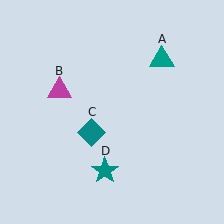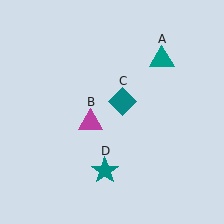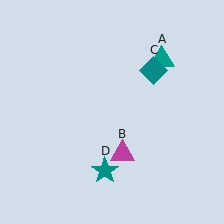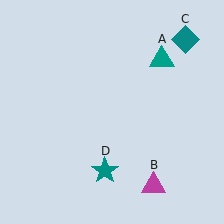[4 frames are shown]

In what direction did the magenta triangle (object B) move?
The magenta triangle (object B) moved down and to the right.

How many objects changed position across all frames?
2 objects changed position: magenta triangle (object B), teal diamond (object C).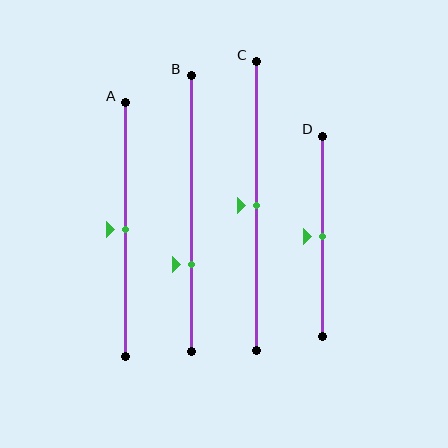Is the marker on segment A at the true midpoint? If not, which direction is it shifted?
Yes, the marker on segment A is at the true midpoint.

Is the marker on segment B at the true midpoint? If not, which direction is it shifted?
No, the marker on segment B is shifted downward by about 18% of the segment length.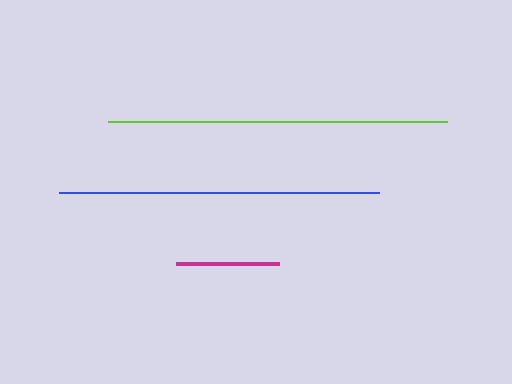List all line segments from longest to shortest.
From longest to shortest: lime, blue, magenta.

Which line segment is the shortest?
The magenta line is the shortest at approximately 103 pixels.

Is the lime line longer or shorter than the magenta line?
The lime line is longer than the magenta line.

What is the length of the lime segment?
The lime segment is approximately 339 pixels long.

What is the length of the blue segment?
The blue segment is approximately 320 pixels long.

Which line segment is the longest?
The lime line is the longest at approximately 339 pixels.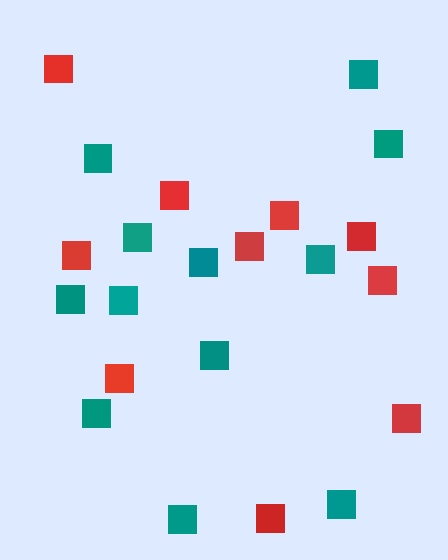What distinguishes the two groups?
There are 2 groups: one group of teal squares (12) and one group of red squares (10).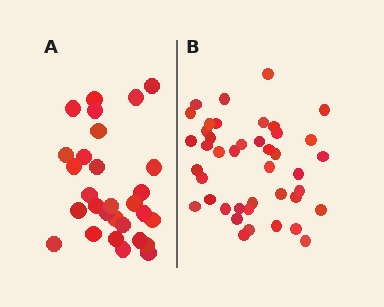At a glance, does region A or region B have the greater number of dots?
Region B (the right region) has more dots.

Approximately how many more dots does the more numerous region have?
Region B has approximately 15 more dots than region A.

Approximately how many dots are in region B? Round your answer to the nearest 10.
About 40 dots. (The exact count is 42, which rounds to 40.)